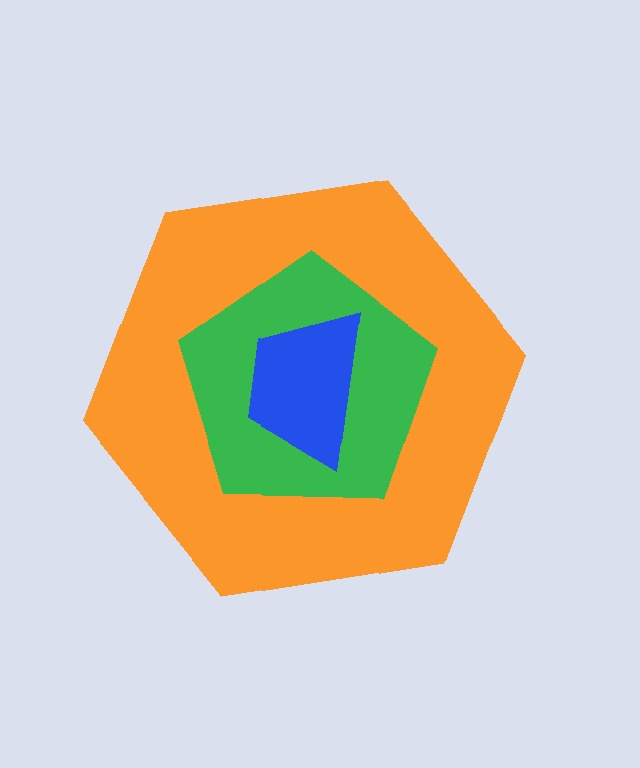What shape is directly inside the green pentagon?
The blue trapezoid.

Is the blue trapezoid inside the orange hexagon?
Yes.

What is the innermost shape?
The blue trapezoid.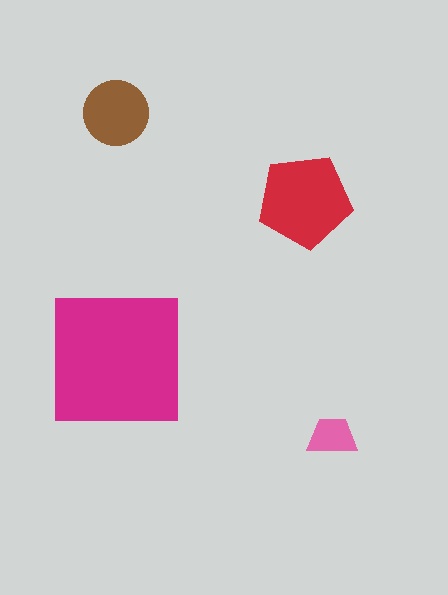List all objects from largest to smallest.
The magenta square, the red pentagon, the brown circle, the pink trapezoid.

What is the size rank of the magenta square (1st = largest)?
1st.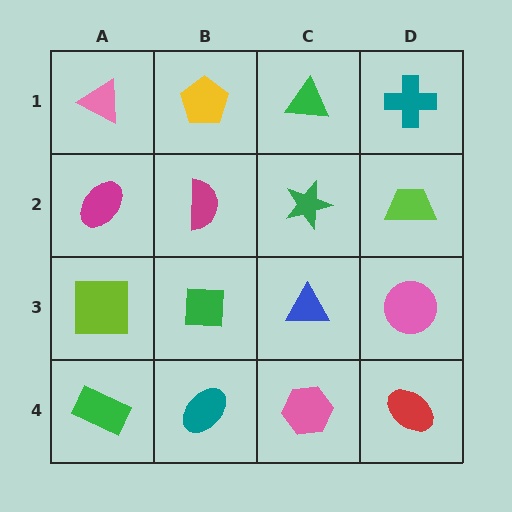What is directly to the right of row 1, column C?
A teal cross.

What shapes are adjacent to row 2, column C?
A green triangle (row 1, column C), a blue triangle (row 3, column C), a magenta semicircle (row 2, column B), a lime trapezoid (row 2, column D).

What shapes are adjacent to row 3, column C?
A green star (row 2, column C), a pink hexagon (row 4, column C), a green square (row 3, column B), a pink circle (row 3, column D).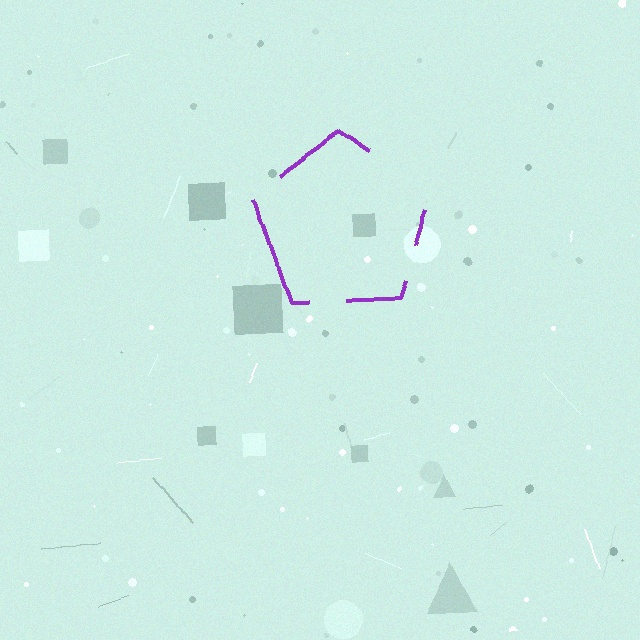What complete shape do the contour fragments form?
The contour fragments form a pentagon.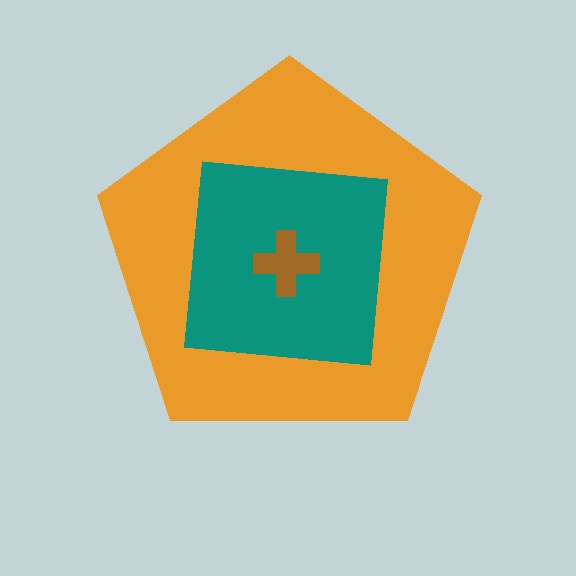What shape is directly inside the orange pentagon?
The teal square.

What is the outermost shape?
The orange pentagon.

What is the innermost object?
The brown cross.